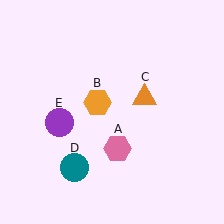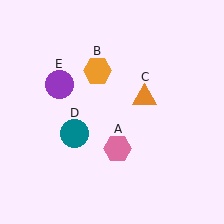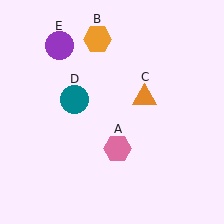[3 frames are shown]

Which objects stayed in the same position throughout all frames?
Pink hexagon (object A) and orange triangle (object C) remained stationary.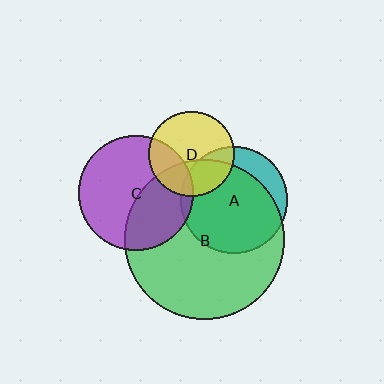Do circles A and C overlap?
Yes.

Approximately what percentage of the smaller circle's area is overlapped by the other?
Approximately 5%.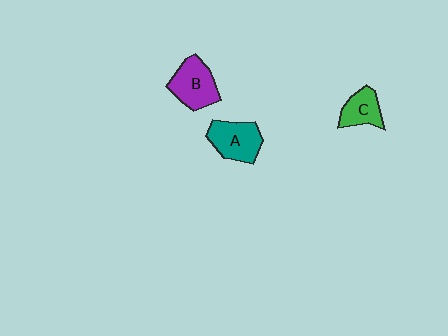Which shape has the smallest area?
Shape C (green).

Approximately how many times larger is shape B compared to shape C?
Approximately 1.4 times.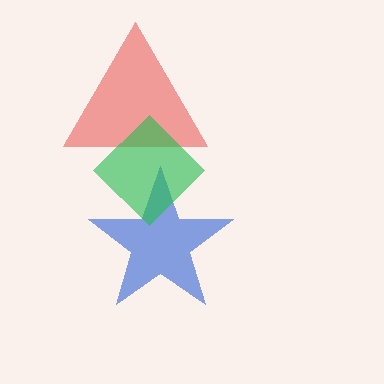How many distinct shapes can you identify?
There are 3 distinct shapes: a red triangle, a blue star, a green diamond.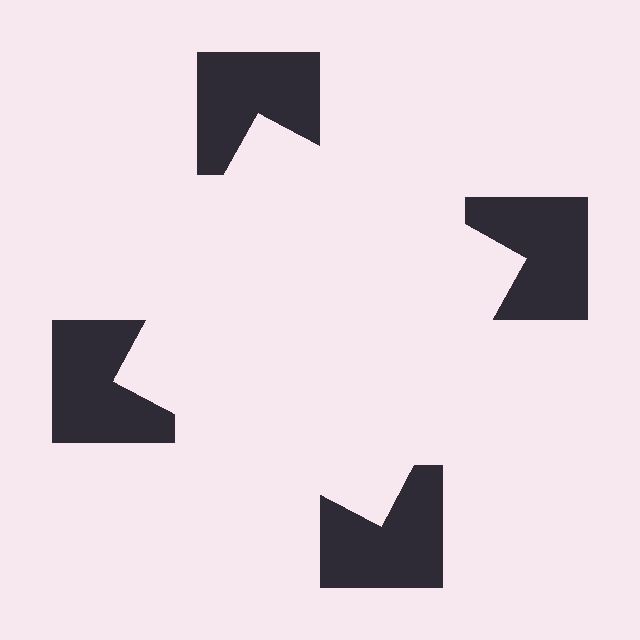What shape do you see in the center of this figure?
An illusory square — its edges are inferred from the aligned wedge cuts in the notched squares, not physically drawn.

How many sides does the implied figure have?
4 sides.